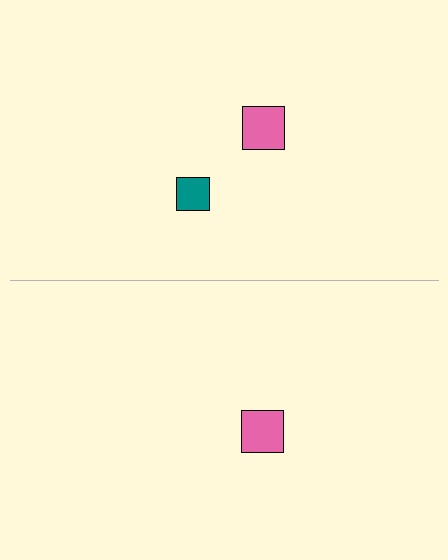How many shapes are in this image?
There are 3 shapes in this image.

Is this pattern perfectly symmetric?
No, the pattern is not perfectly symmetric. A teal square is missing from the bottom side.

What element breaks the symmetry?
A teal square is missing from the bottom side.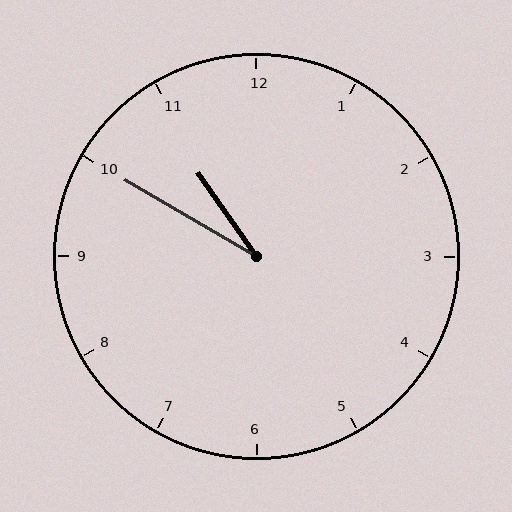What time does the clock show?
10:50.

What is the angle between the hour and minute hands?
Approximately 25 degrees.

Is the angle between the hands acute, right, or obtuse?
It is acute.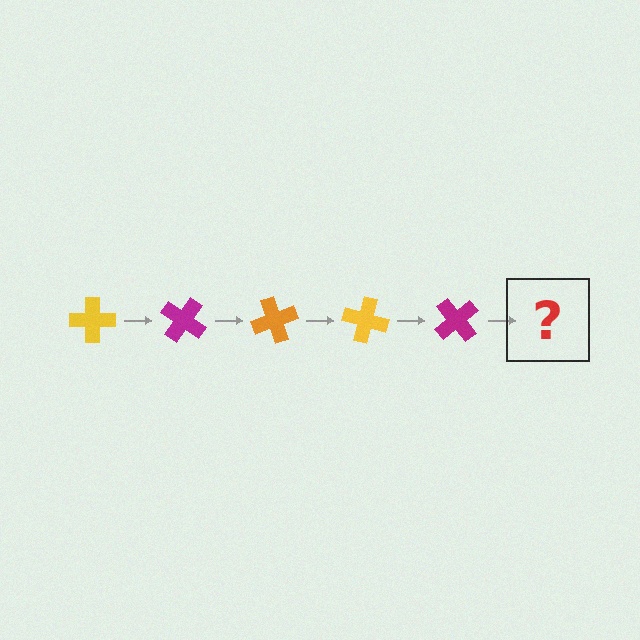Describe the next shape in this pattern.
It should be an orange cross, rotated 175 degrees from the start.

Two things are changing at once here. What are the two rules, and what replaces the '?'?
The two rules are that it rotates 35 degrees each step and the color cycles through yellow, magenta, and orange. The '?' should be an orange cross, rotated 175 degrees from the start.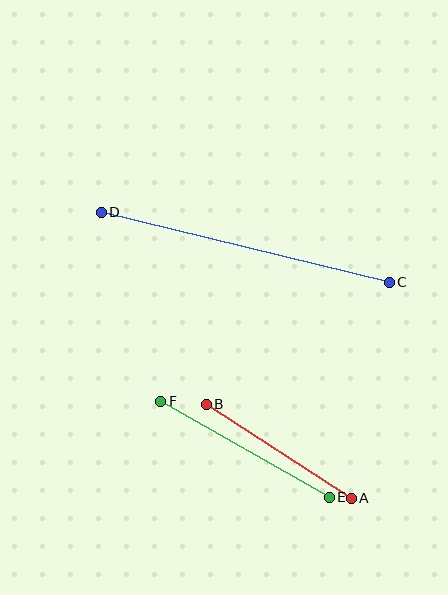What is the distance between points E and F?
The distance is approximately 194 pixels.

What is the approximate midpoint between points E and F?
The midpoint is at approximately (245, 449) pixels.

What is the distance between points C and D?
The distance is approximately 296 pixels.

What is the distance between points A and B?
The distance is approximately 173 pixels.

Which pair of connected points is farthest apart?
Points C and D are farthest apart.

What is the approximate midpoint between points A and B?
The midpoint is at approximately (279, 451) pixels.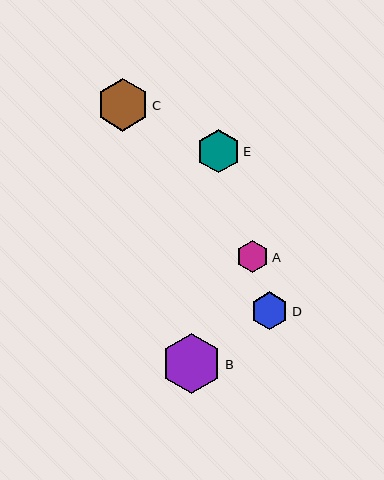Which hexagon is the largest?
Hexagon B is the largest with a size of approximately 60 pixels.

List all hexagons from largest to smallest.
From largest to smallest: B, C, E, D, A.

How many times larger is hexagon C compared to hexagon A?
Hexagon C is approximately 1.6 times the size of hexagon A.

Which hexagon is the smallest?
Hexagon A is the smallest with a size of approximately 33 pixels.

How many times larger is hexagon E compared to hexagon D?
Hexagon E is approximately 1.2 times the size of hexagon D.